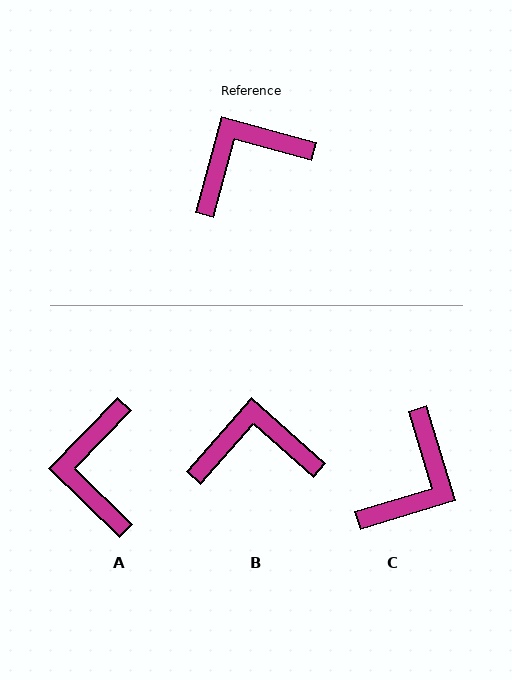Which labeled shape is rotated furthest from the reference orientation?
C, about 148 degrees away.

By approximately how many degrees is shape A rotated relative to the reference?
Approximately 61 degrees counter-clockwise.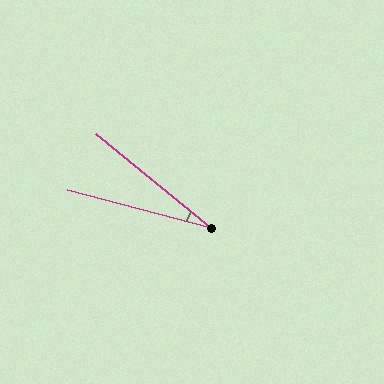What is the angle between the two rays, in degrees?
Approximately 24 degrees.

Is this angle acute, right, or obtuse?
It is acute.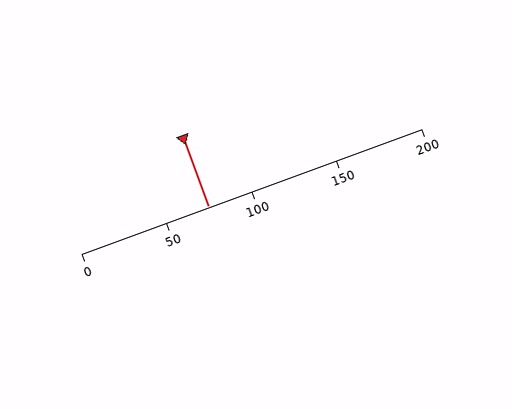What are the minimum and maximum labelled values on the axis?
The axis runs from 0 to 200.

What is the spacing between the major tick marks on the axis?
The major ticks are spaced 50 apart.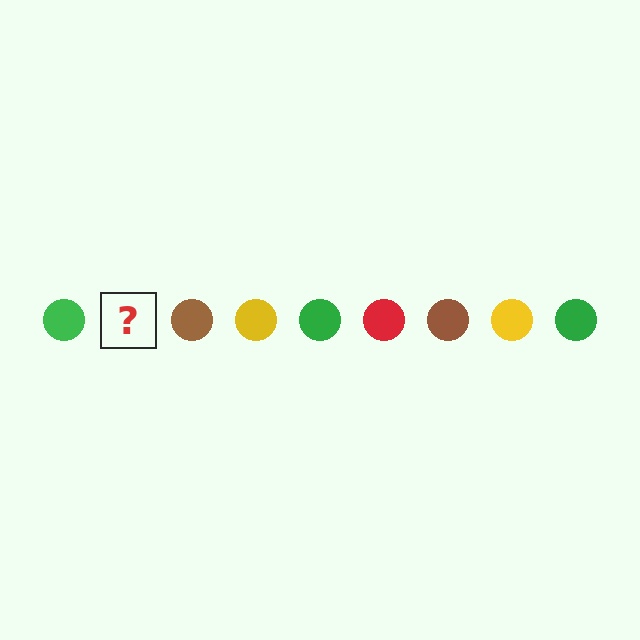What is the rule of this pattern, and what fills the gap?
The rule is that the pattern cycles through green, red, brown, yellow circles. The gap should be filled with a red circle.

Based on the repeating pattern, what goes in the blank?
The blank should be a red circle.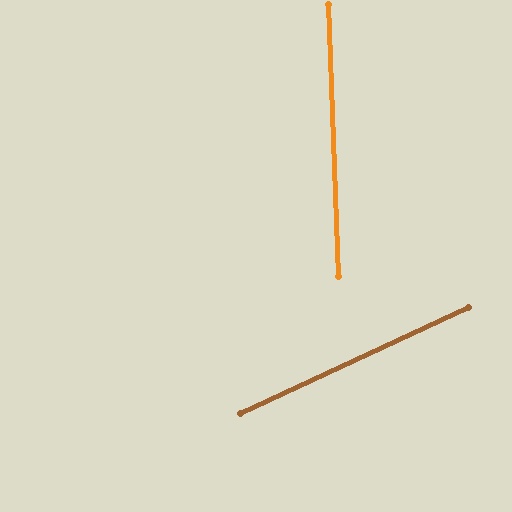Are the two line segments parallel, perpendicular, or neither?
Neither parallel nor perpendicular — they differ by about 67°.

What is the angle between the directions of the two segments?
Approximately 67 degrees.